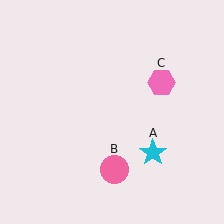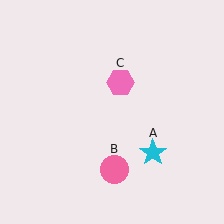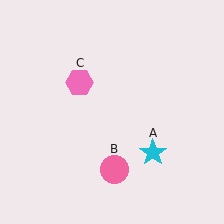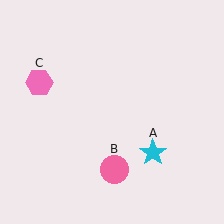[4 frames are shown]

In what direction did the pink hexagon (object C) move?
The pink hexagon (object C) moved left.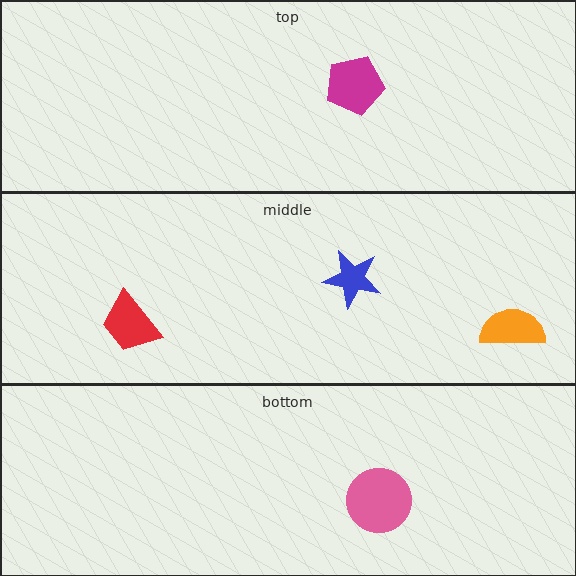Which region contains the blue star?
The middle region.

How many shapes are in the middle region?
3.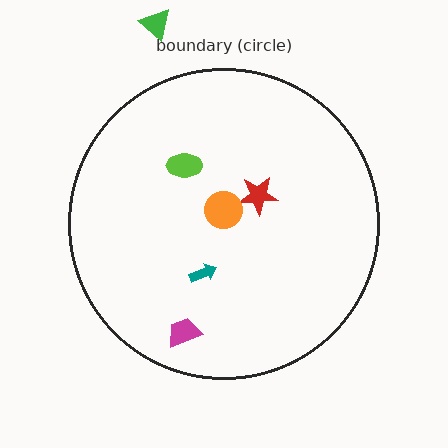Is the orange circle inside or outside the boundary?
Inside.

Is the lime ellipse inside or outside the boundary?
Inside.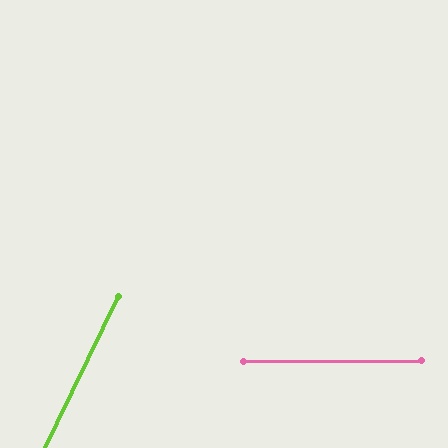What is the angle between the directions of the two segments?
Approximately 64 degrees.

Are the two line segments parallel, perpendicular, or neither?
Neither parallel nor perpendicular — they differ by about 64°.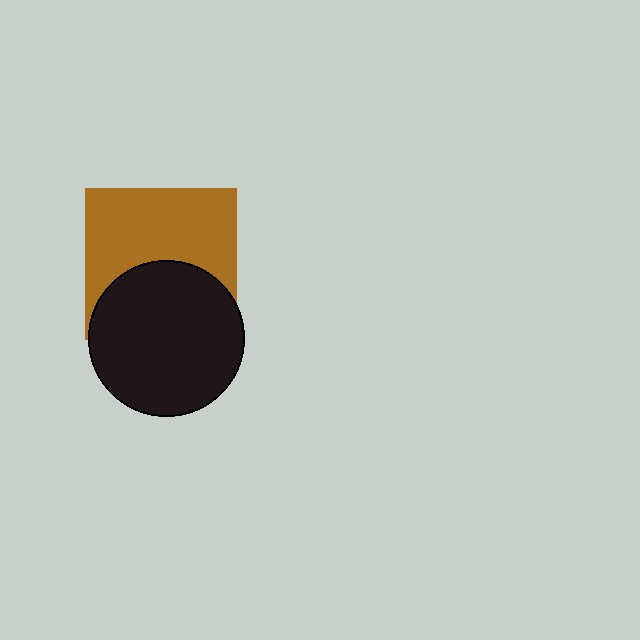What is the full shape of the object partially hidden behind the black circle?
The partially hidden object is a brown square.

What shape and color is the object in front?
The object in front is a black circle.